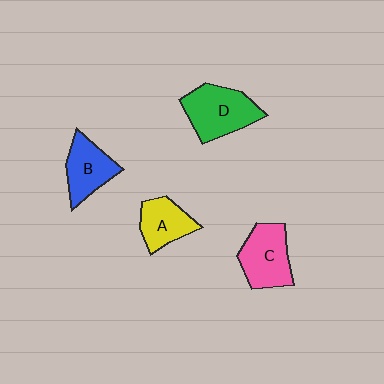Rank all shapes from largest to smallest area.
From largest to smallest: D (green), C (pink), B (blue), A (yellow).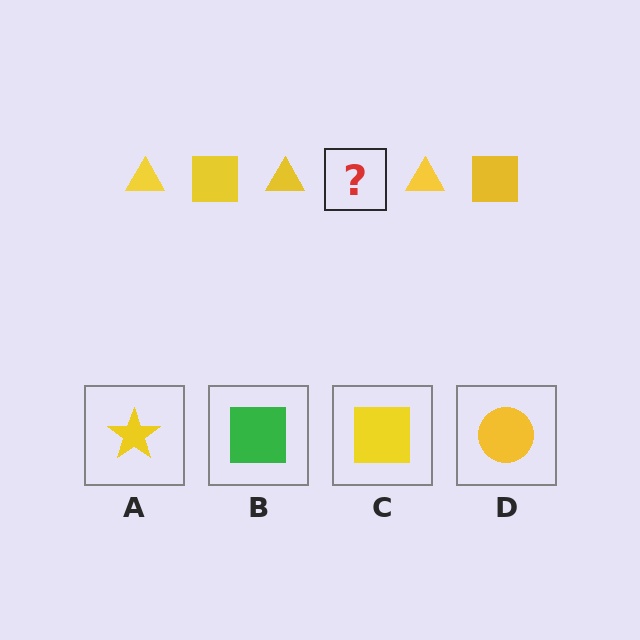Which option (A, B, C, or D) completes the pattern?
C.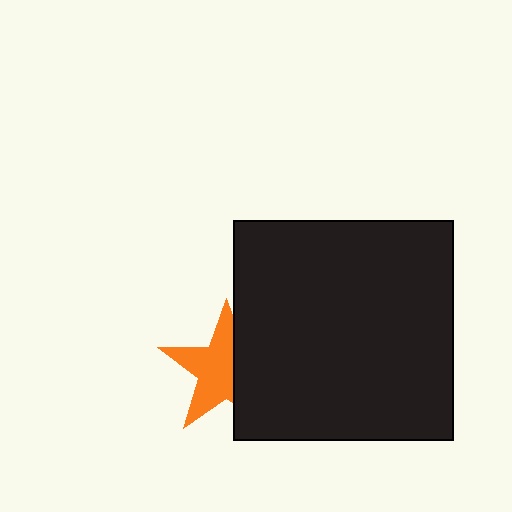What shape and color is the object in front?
The object in front is a black square.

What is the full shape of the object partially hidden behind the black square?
The partially hidden object is an orange star.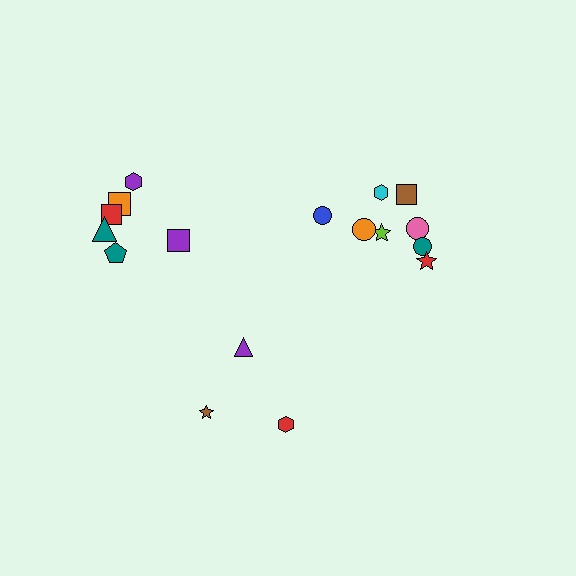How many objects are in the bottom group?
There are 3 objects.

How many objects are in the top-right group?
There are 8 objects.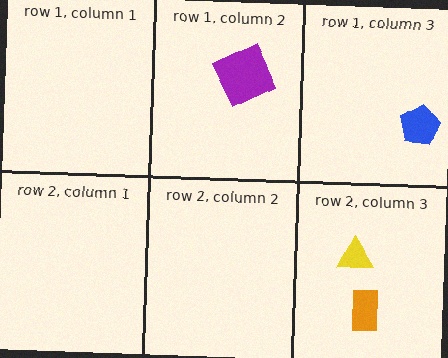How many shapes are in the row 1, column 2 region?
1.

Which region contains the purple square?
The row 1, column 2 region.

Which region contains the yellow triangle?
The row 2, column 3 region.